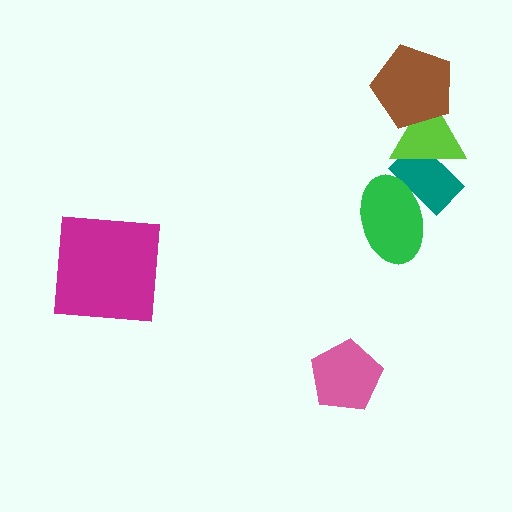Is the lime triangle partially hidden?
Yes, it is partially covered by another shape.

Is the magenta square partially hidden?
No, no other shape covers it.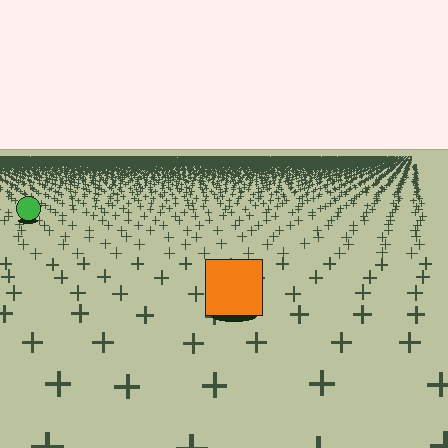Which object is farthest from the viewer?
The green circle is farthest from the viewer. It appears smaller and the ground texture around it is denser.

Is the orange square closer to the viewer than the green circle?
Yes. The orange square is closer — you can tell from the texture gradient: the ground texture is coarser near it.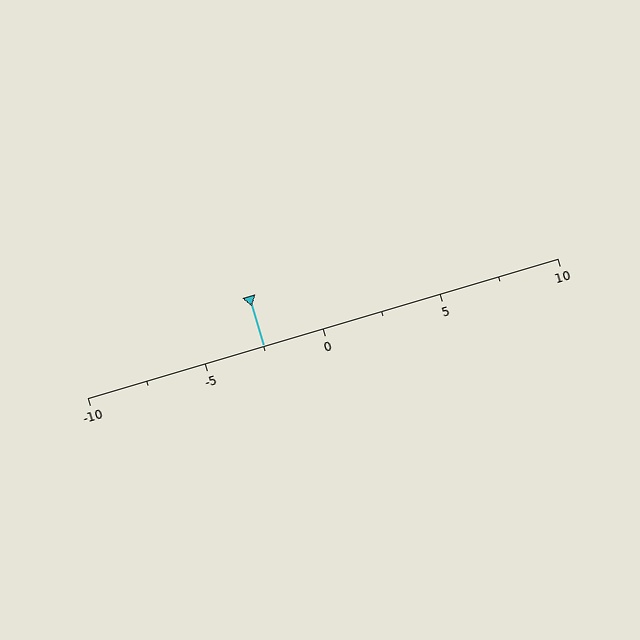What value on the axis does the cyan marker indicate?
The marker indicates approximately -2.5.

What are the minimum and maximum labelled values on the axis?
The axis runs from -10 to 10.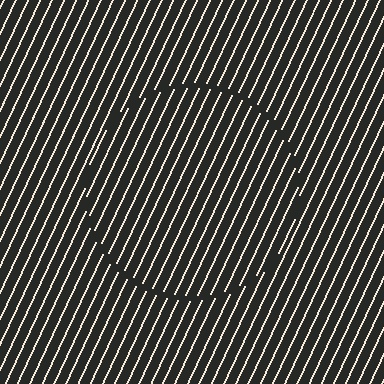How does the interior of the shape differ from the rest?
The interior of the shape contains the same grating, shifted by half a period — the contour is defined by the phase discontinuity where line-ends from the inner and outer gratings abut.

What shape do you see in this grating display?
An illusory circle. The interior of the shape contains the same grating, shifted by half a period — the contour is defined by the phase discontinuity where line-ends from the inner and outer gratings abut.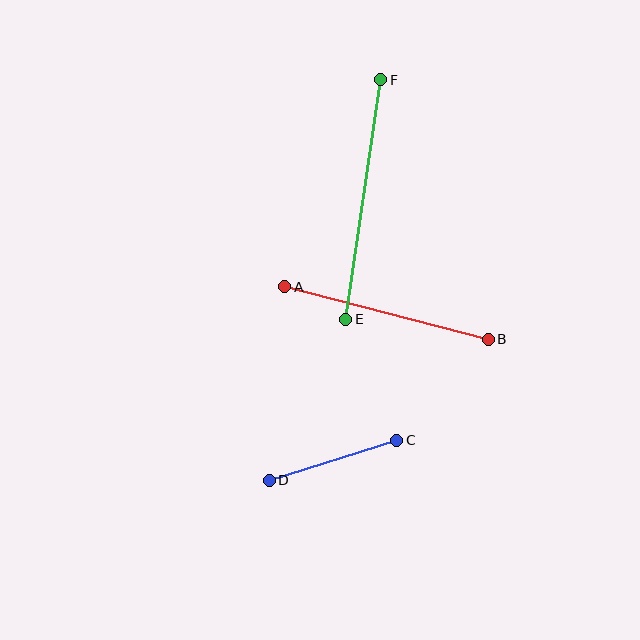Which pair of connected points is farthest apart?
Points E and F are farthest apart.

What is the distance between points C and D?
The distance is approximately 134 pixels.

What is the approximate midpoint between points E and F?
The midpoint is at approximately (363, 199) pixels.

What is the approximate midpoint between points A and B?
The midpoint is at approximately (386, 313) pixels.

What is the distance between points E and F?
The distance is approximately 242 pixels.